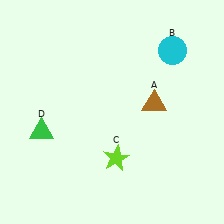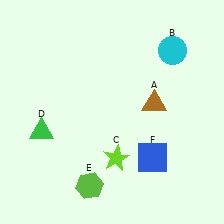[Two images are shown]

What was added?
A lime hexagon (E), a blue square (F) were added in Image 2.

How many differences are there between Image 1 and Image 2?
There are 2 differences between the two images.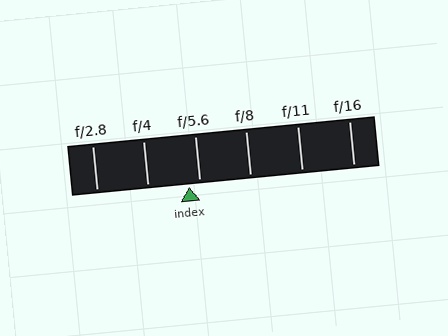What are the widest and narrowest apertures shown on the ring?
The widest aperture shown is f/2.8 and the narrowest is f/16.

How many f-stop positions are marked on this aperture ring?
There are 6 f-stop positions marked.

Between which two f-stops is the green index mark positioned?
The index mark is between f/4 and f/5.6.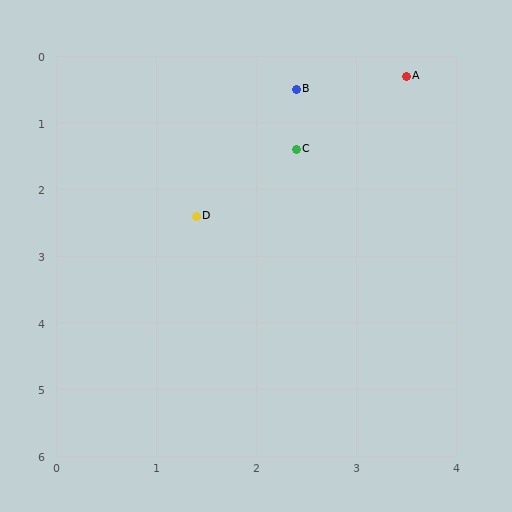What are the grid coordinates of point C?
Point C is at approximately (2.4, 1.4).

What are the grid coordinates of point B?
Point B is at approximately (2.4, 0.5).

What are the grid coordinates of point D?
Point D is at approximately (1.4, 2.4).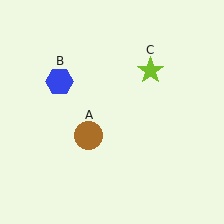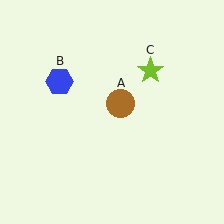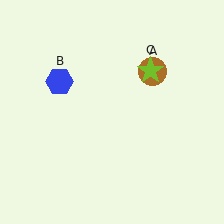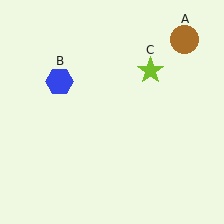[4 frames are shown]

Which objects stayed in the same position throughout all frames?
Blue hexagon (object B) and lime star (object C) remained stationary.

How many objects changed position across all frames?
1 object changed position: brown circle (object A).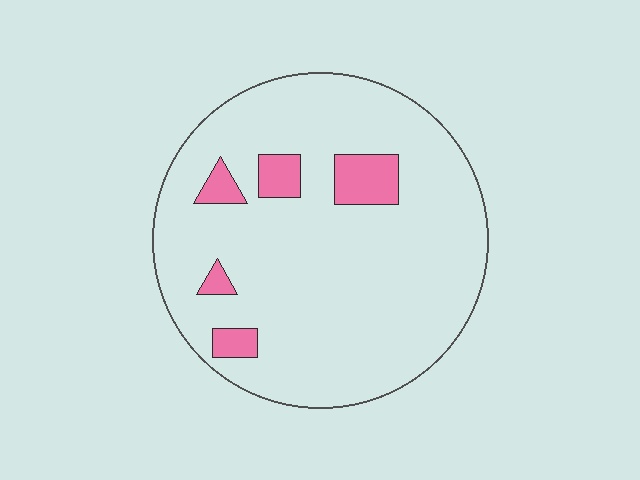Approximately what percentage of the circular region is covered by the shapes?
Approximately 10%.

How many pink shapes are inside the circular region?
5.